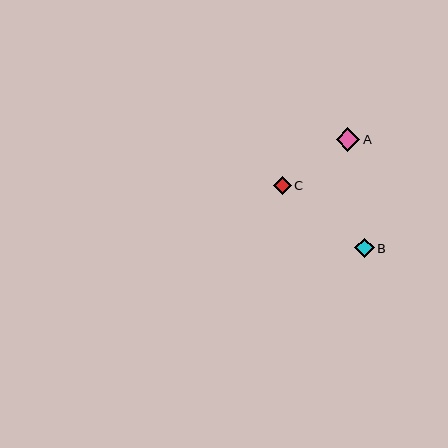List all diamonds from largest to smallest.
From largest to smallest: A, B, C.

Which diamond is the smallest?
Diamond C is the smallest with a size of approximately 17 pixels.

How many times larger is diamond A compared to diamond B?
Diamond A is approximately 1.2 times the size of diamond B.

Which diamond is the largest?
Diamond A is the largest with a size of approximately 23 pixels.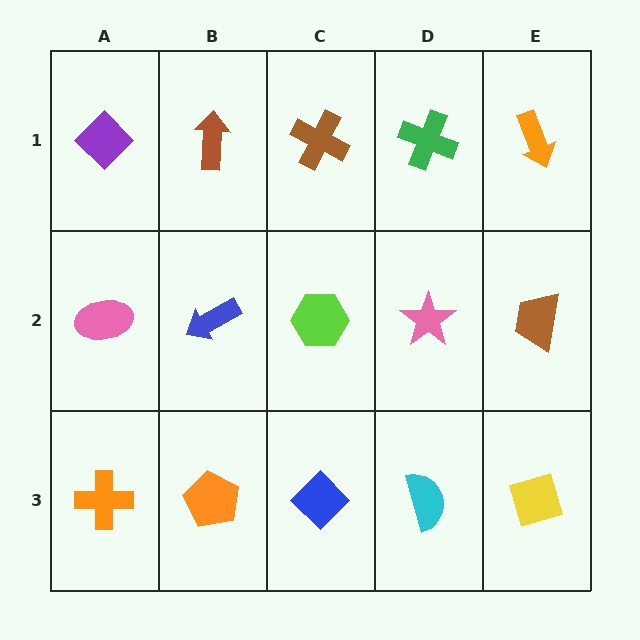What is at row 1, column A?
A purple diamond.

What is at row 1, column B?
A brown arrow.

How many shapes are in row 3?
5 shapes.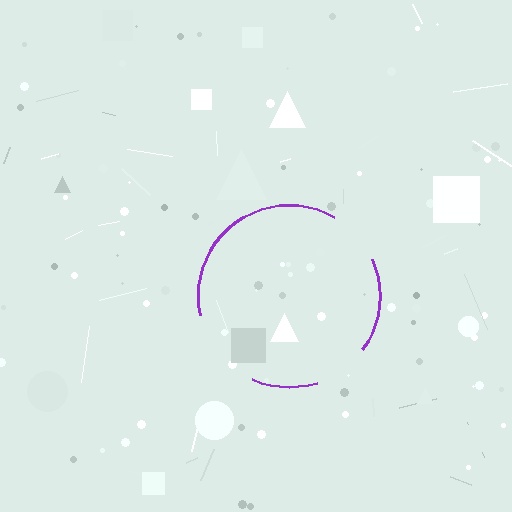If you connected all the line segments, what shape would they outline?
They would outline a circle.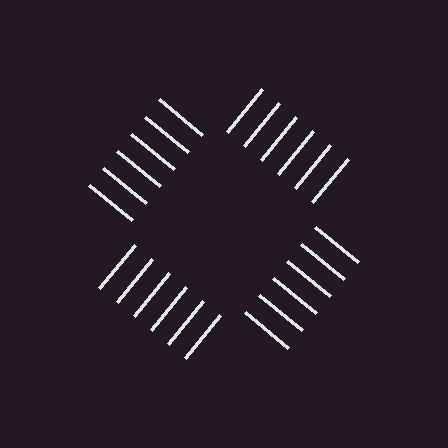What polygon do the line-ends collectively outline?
An illusory square — the line segments terminate on its edges but no continuous stroke is drawn.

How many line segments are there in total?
24 — 6 along each of the 4 edges.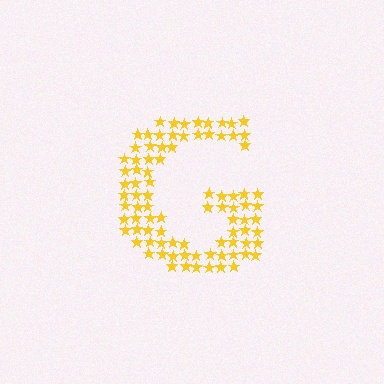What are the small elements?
The small elements are stars.